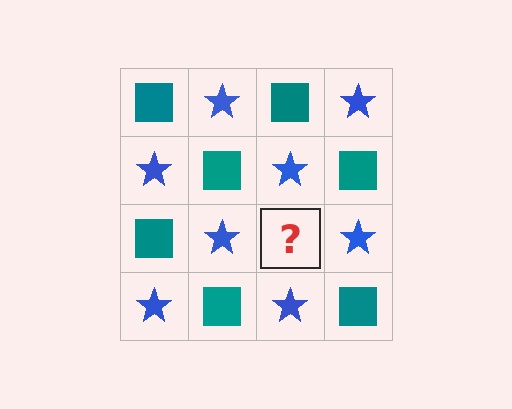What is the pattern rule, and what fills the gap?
The rule is that it alternates teal square and blue star in a checkerboard pattern. The gap should be filled with a teal square.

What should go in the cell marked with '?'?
The missing cell should contain a teal square.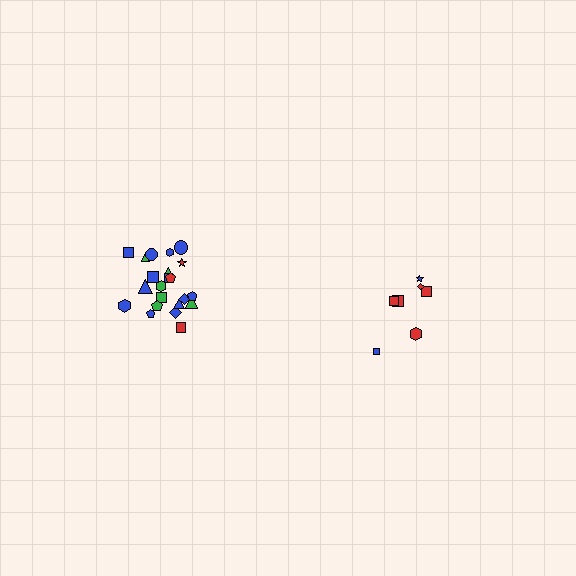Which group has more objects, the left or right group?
The left group.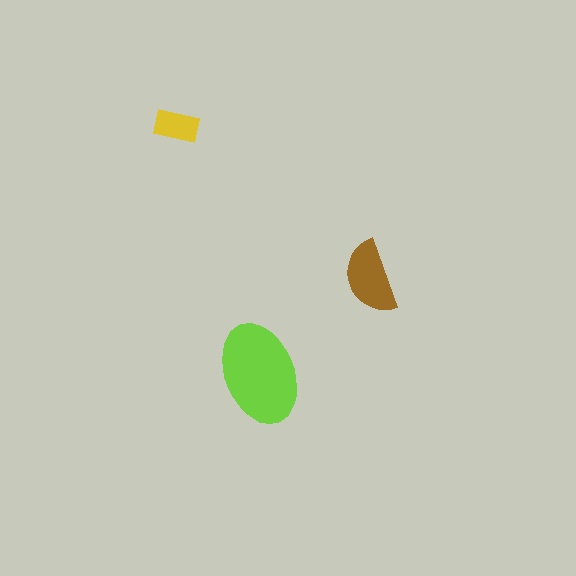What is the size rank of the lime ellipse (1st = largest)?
1st.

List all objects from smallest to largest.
The yellow rectangle, the brown semicircle, the lime ellipse.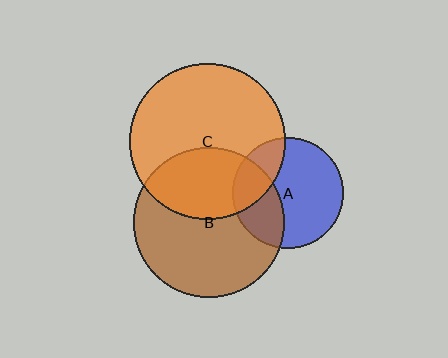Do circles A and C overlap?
Yes.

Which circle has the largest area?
Circle C (orange).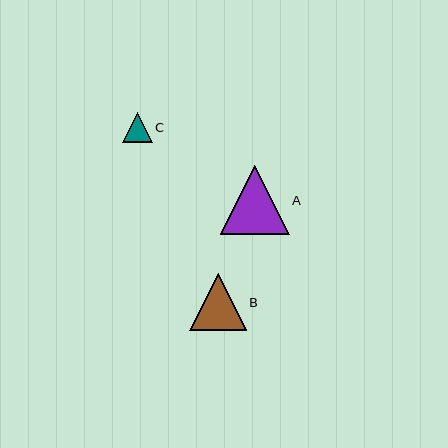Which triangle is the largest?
Triangle A is the largest with a size of approximately 69 pixels.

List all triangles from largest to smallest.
From largest to smallest: A, B, C.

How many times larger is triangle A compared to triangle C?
Triangle A is approximately 2.3 times the size of triangle C.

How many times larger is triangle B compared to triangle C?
Triangle B is approximately 1.9 times the size of triangle C.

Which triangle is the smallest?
Triangle C is the smallest with a size of approximately 30 pixels.